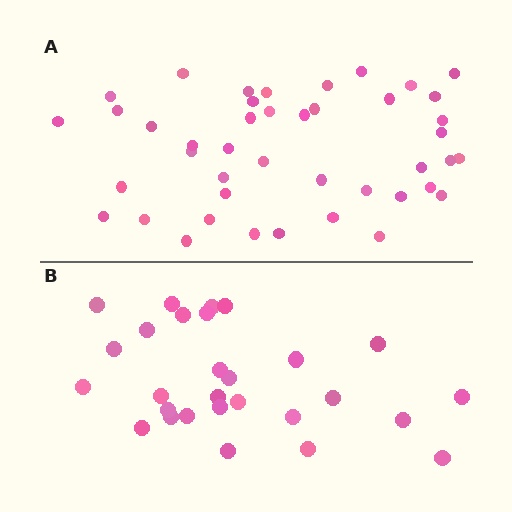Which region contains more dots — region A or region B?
Region A (the top region) has more dots.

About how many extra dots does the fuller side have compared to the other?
Region A has approximately 15 more dots than region B.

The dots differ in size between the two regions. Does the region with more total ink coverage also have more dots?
No. Region B has more total ink coverage because its dots are larger, but region A actually contains more individual dots. Total area can be misleading — the number of items is what matters here.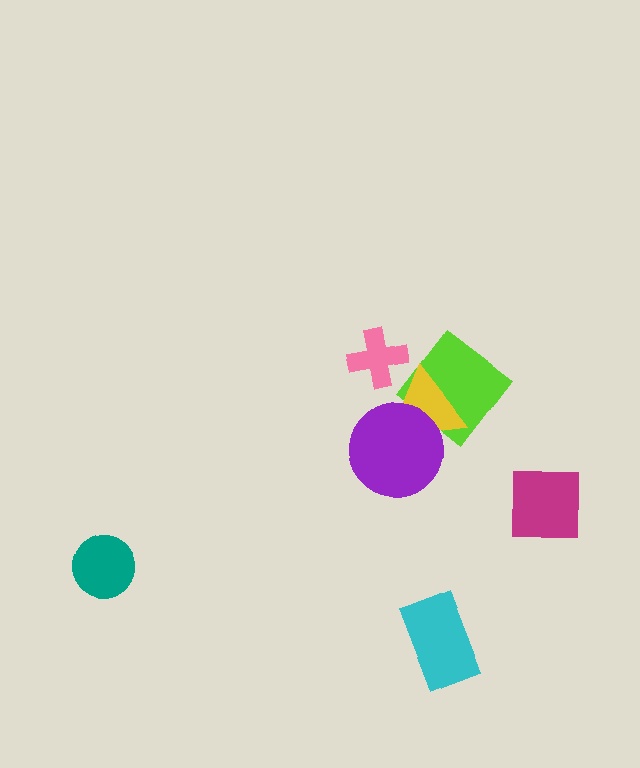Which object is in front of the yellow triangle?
The purple circle is in front of the yellow triangle.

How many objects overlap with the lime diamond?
1 object overlaps with the lime diamond.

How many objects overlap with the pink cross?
0 objects overlap with the pink cross.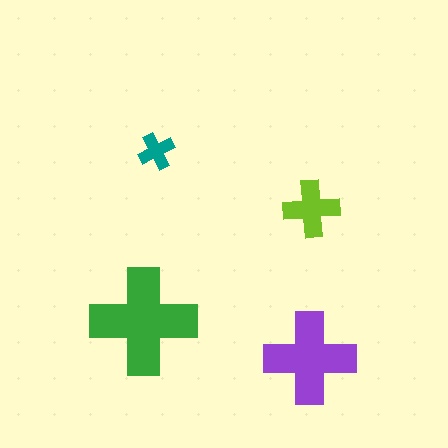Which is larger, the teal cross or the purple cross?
The purple one.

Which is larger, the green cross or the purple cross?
The green one.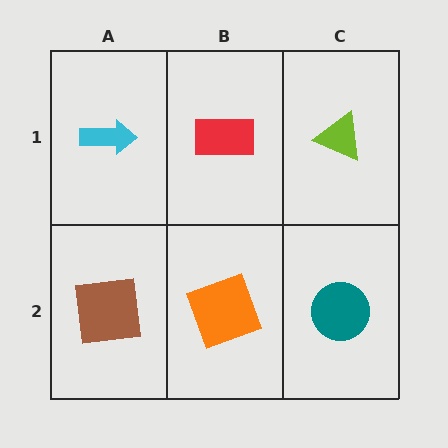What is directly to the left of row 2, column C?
An orange square.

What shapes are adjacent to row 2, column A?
A cyan arrow (row 1, column A), an orange square (row 2, column B).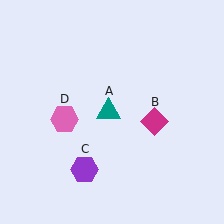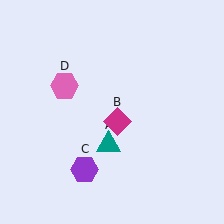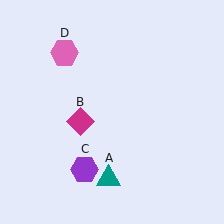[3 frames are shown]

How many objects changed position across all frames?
3 objects changed position: teal triangle (object A), magenta diamond (object B), pink hexagon (object D).